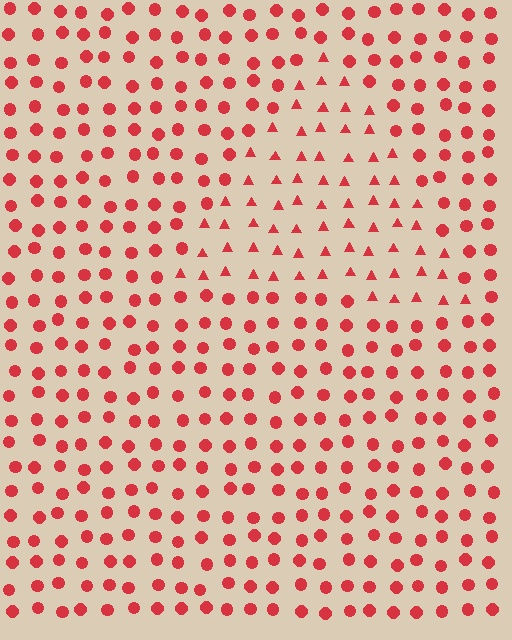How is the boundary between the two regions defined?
The boundary is defined by a change in element shape: triangles inside vs. circles outside. All elements share the same color and spacing.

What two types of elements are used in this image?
The image uses triangles inside the triangle region and circles outside it.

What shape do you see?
I see a triangle.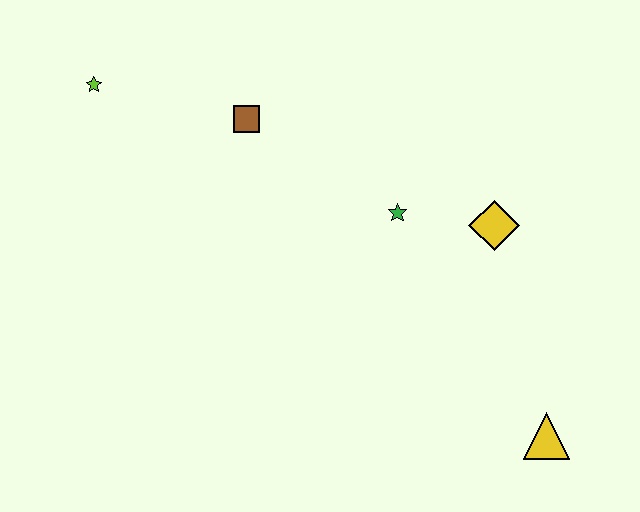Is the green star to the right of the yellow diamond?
No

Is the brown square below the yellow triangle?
No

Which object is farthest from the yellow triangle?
The lime star is farthest from the yellow triangle.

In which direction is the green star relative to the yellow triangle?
The green star is above the yellow triangle.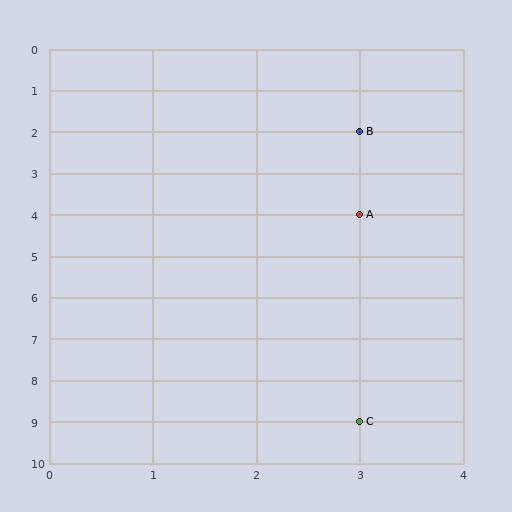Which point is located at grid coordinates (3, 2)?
Point B is at (3, 2).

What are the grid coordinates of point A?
Point A is at grid coordinates (3, 4).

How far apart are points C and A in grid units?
Points C and A are 5 rows apart.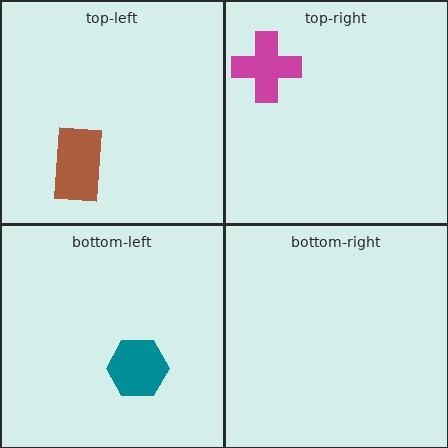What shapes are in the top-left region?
The brown rectangle.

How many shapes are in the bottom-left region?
1.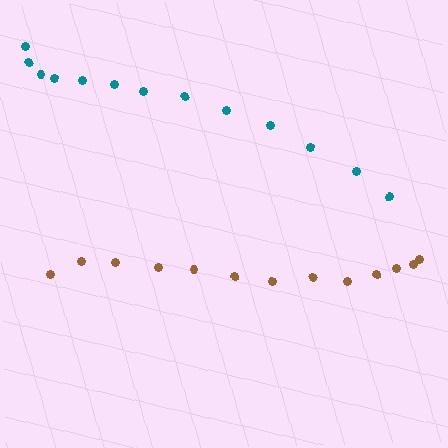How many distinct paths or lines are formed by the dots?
There are 2 distinct paths.